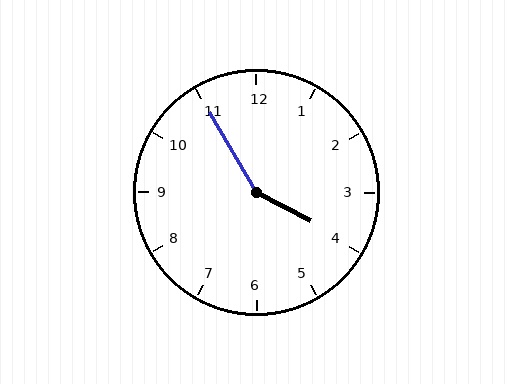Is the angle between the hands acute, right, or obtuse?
It is obtuse.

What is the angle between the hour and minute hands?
Approximately 148 degrees.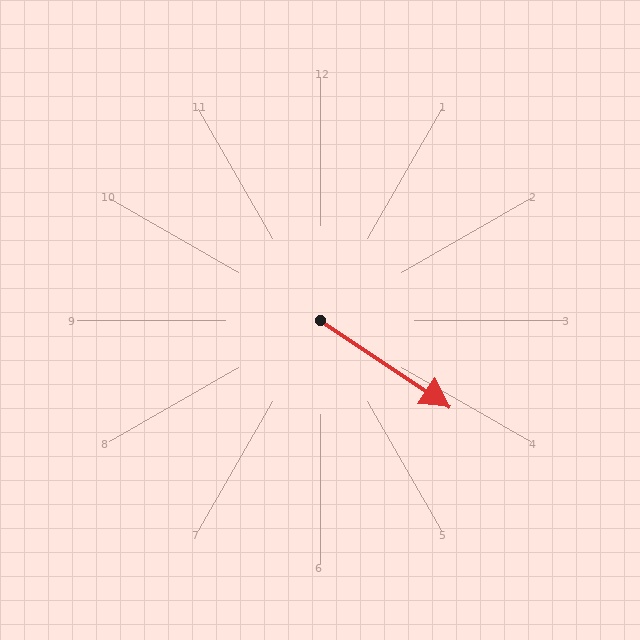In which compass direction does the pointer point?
Southeast.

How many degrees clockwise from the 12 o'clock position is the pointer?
Approximately 124 degrees.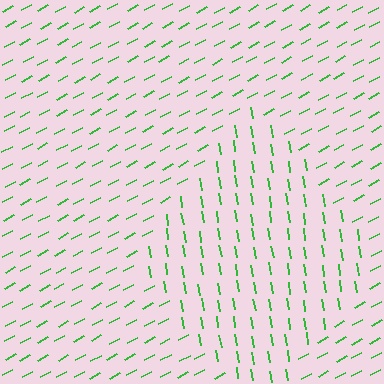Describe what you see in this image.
The image is filled with small green line segments. A diamond region in the image has lines oriented differently from the surrounding lines, creating a visible texture boundary.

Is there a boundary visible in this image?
Yes, there is a texture boundary formed by a change in line orientation.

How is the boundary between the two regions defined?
The boundary is defined purely by a change in line orientation (approximately 71 degrees difference). All lines are the same color and thickness.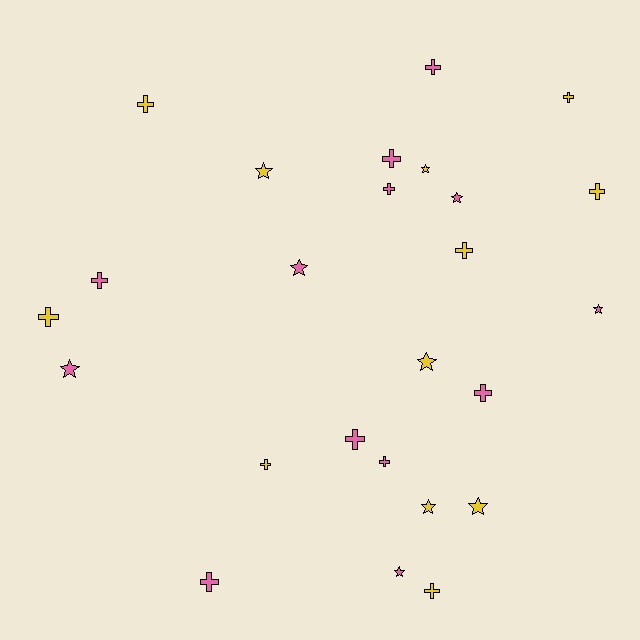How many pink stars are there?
There are 5 pink stars.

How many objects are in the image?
There are 25 objects.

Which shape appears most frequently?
Cross, with 15 objects.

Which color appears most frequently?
Pink, with 13 objects.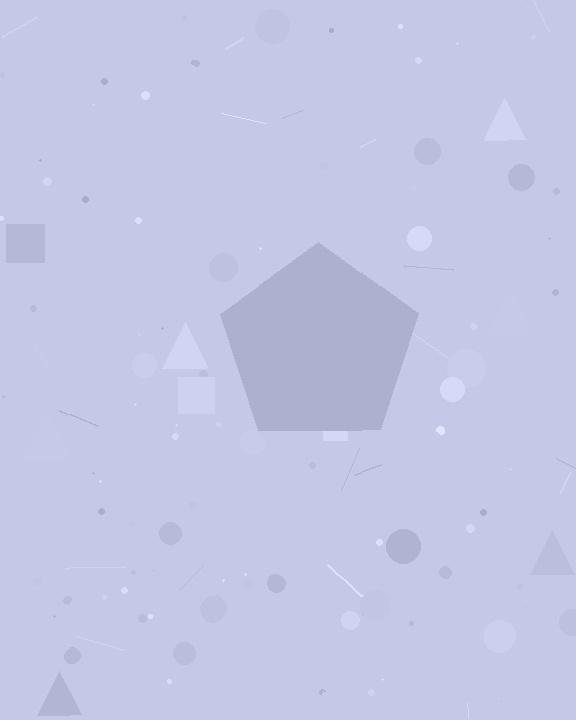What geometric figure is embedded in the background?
A pentagon is embedded in the background.